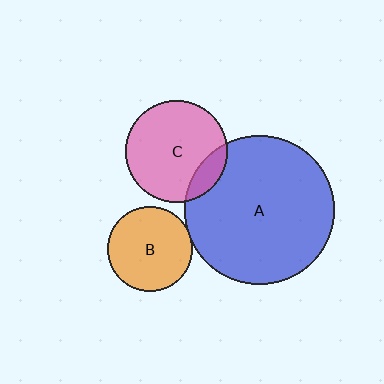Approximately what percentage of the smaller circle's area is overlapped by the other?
Approximately 5%.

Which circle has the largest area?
Circle A (blue).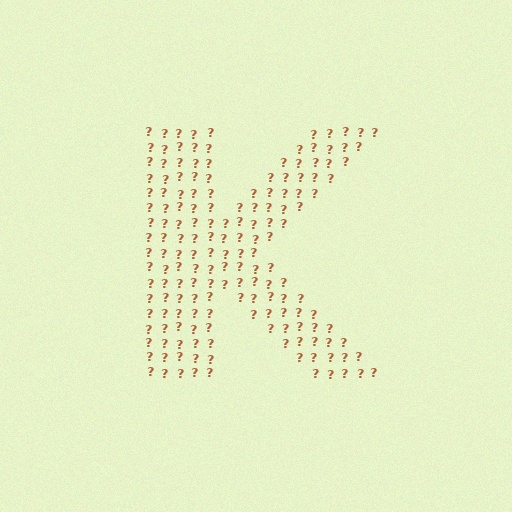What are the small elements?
The small elements are question marks.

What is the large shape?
The large shape is the letter K.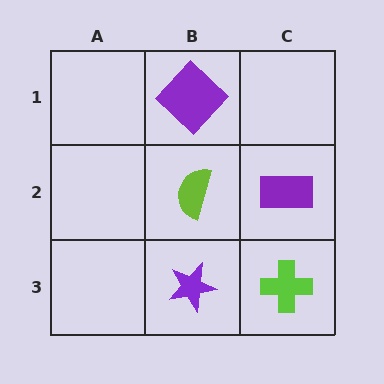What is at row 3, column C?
A lime cross.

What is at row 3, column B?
A purple star.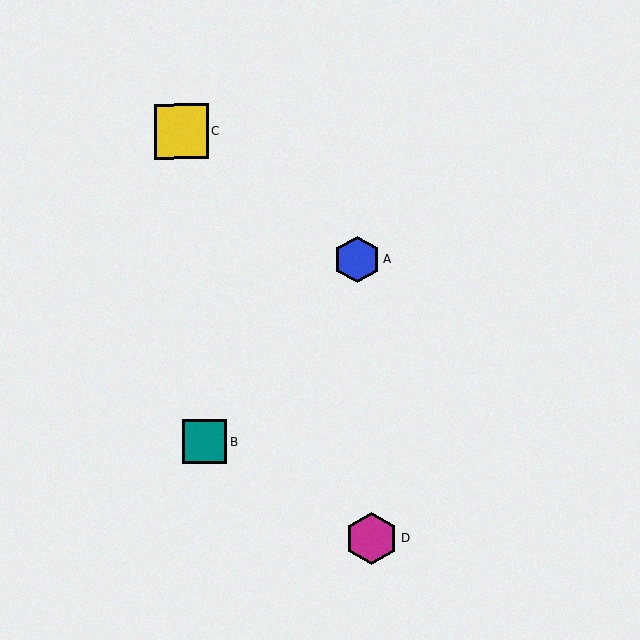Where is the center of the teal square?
The center of the teal square is at (205, 442).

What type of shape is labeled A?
Shape A is a blue hexagon.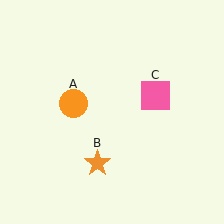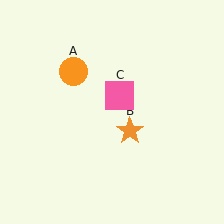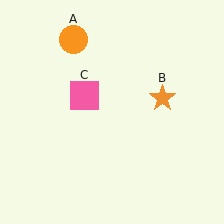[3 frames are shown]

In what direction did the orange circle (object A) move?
The orange circle (object A) moved up.